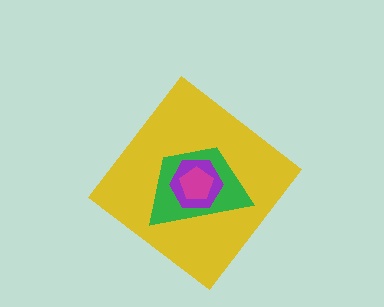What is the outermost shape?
The yellow diamond.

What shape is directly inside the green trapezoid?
The purple hexagon.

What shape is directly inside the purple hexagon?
The magenta pentagon.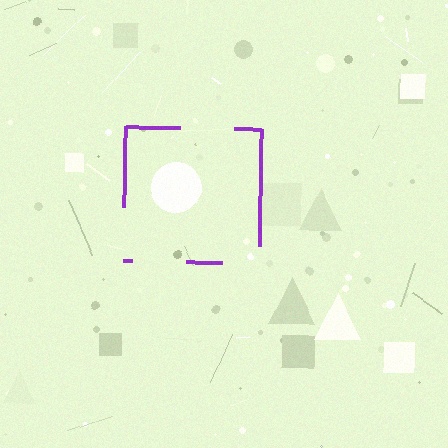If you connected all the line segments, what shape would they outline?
They would outline a square.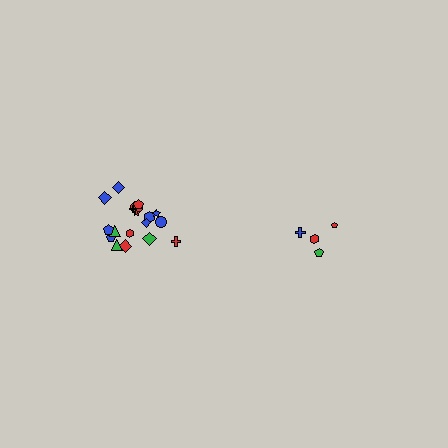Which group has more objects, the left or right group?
The left group.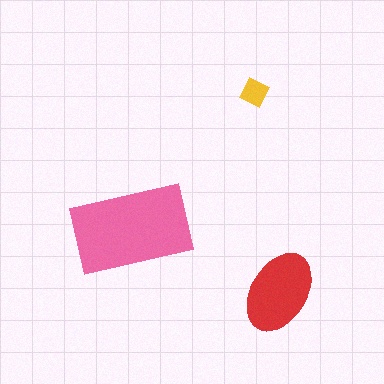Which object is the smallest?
The yellow diamond.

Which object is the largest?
The pink rectangle.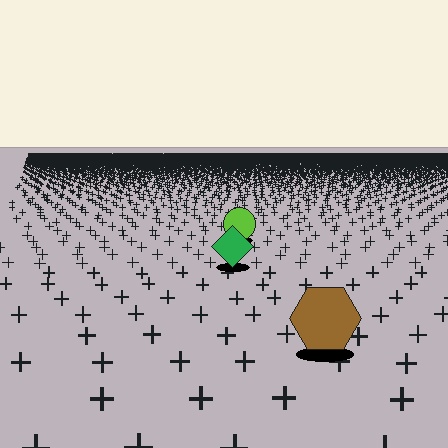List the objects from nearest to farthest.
From nearest to farthest: the brown hexagon, the green diamond, the lime circle.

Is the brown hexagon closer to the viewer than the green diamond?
Yes. The brown hexagon is closer — you can tell from the texture gradient: the ground texture is coarser near it.